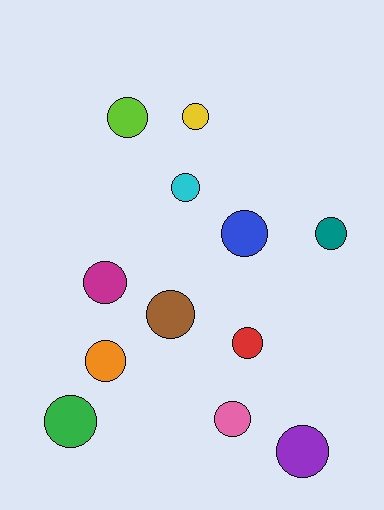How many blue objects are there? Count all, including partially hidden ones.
There is 1 blue object.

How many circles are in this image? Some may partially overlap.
There are 12 circles.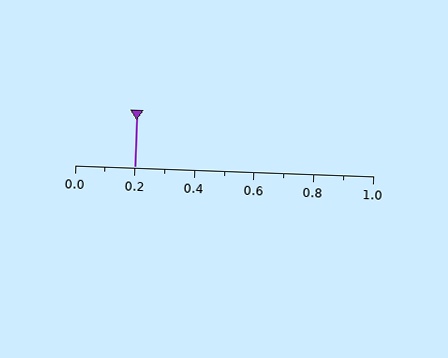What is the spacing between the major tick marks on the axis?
The major ticks are spaced 0.2 apart.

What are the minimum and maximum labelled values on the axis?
The axis runs from 0.0 to 1.0.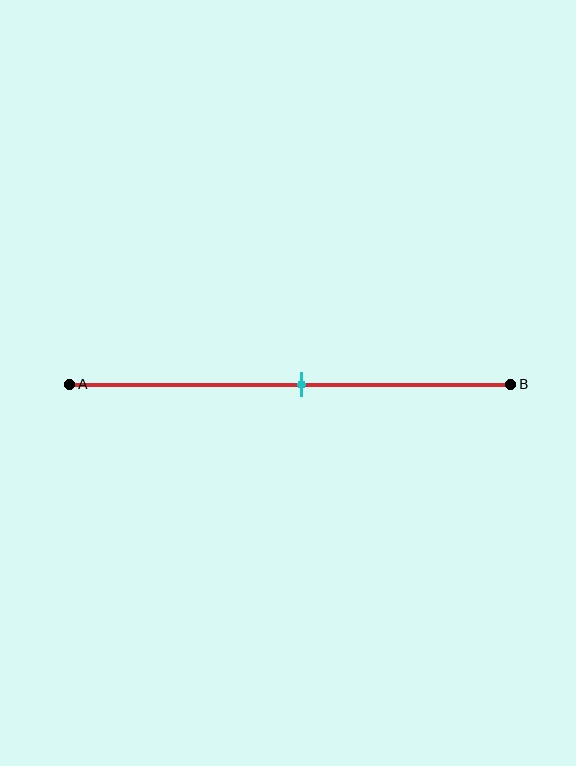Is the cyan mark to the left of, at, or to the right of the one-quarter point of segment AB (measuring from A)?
The cyan mark is to the right of the one-quarter point of segment AB.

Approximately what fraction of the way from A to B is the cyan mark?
The cyan mark is approximately 55% of the way from A to B.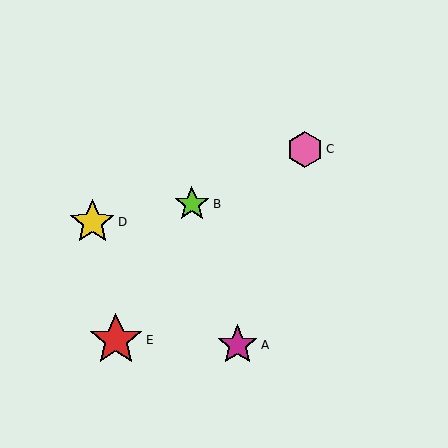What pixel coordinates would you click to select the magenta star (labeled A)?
Click at (237, 345) to select the magenta star A.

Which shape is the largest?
The red star (labeled E) is the largest.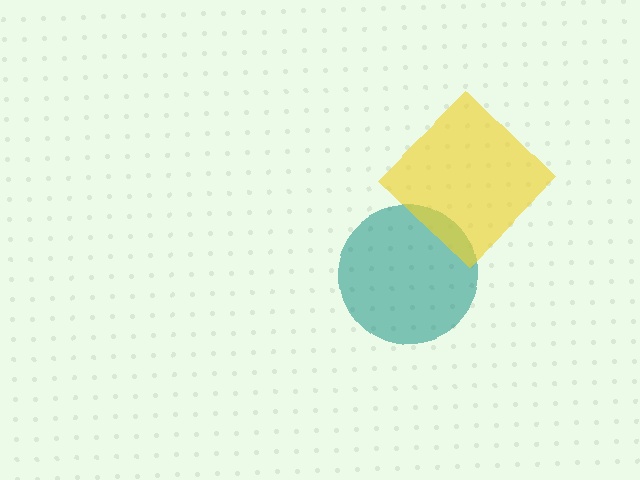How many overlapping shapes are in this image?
There are 2 overlapping shapes in the image.